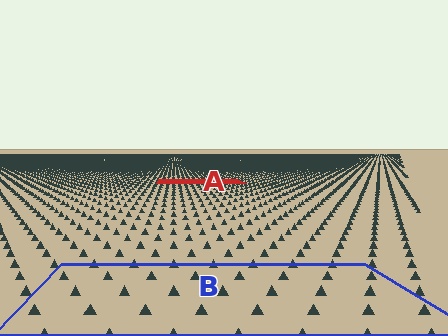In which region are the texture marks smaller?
The texture marks are smaller in region A, because it is farther away.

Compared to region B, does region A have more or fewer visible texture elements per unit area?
Region A has more texture elements per unit area — they are packed more densely because it is farther away.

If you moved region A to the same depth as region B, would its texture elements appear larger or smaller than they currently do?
They would appear larger. At a closer depth, the same texture elements are projected at a bigger on-screen size.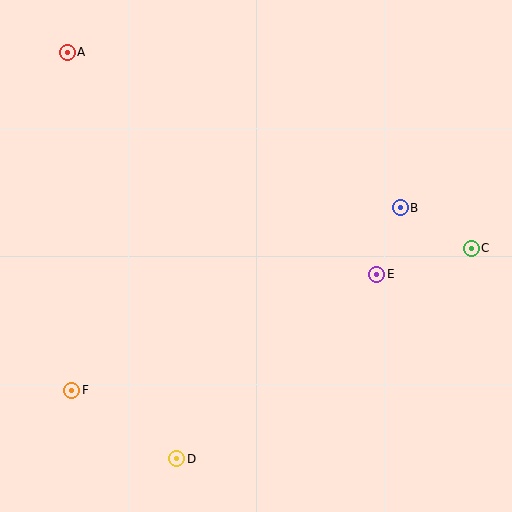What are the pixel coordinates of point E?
Point E is at (377, 274).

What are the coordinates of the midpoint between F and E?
The midpoint between F and E is at (224, 332).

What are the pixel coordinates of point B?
Point B is at (400, 208).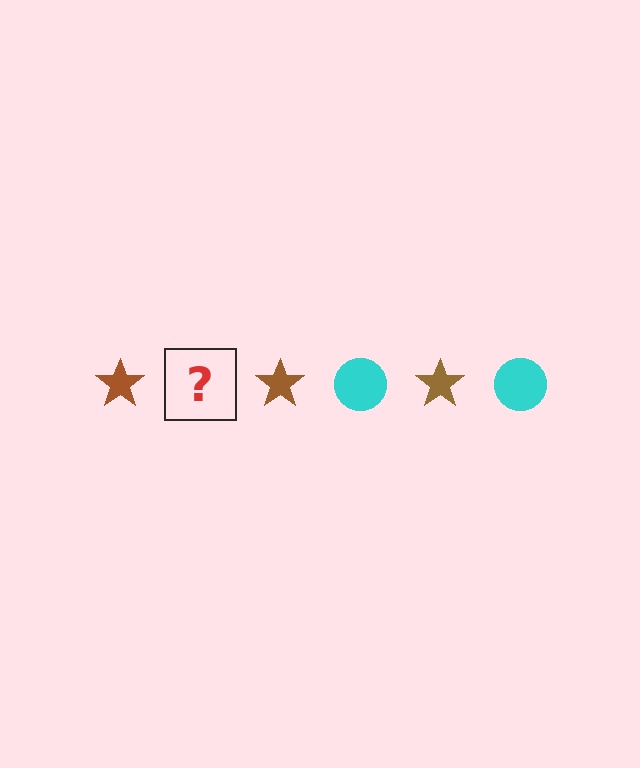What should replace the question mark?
The question mark should be replaced with a cyan circle.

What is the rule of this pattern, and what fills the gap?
The rule is that the pattern alternates between brown star and cyan circle. The gap should be filled with a cyan circle.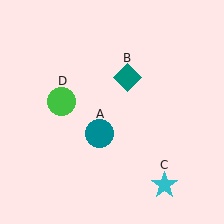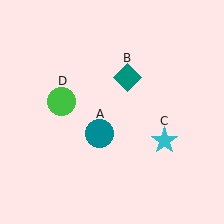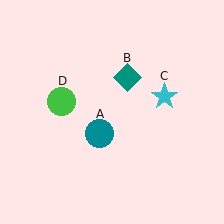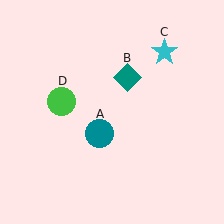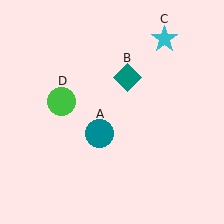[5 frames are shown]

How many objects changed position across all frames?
1 object changed position: cyan star (object C).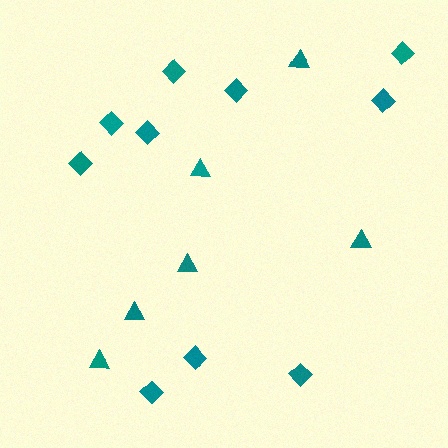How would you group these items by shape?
There are 2 groups: one group of diamonds (10) and one group of triangles (6).